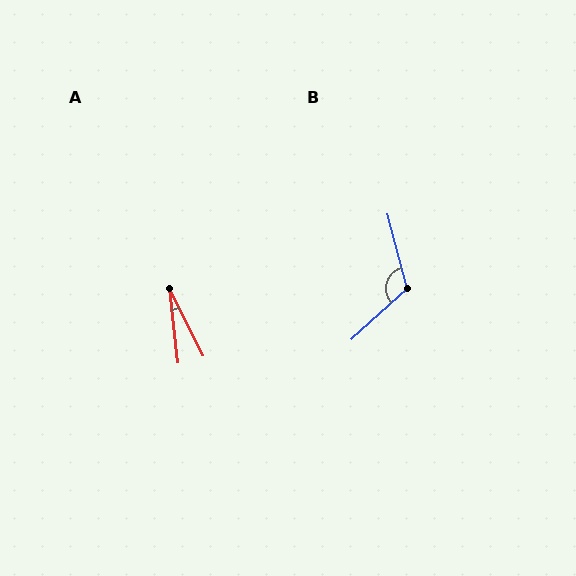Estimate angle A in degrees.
Approximately 20 degrees.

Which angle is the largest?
B, at approximately 117 degrees.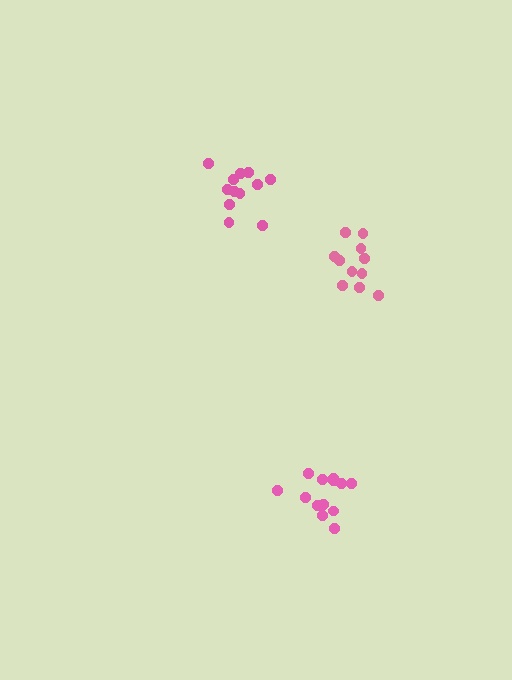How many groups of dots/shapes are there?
There are 3 groups.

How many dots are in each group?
Group 1: 11 dots, Group 2: 12 dots, Group 3: 13 dots (36 total).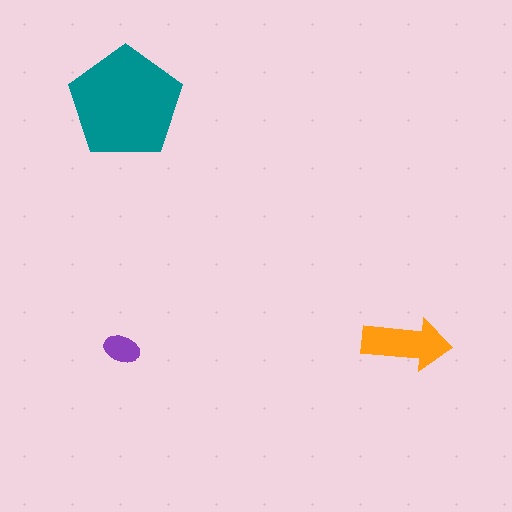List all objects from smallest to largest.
The purple ellipse, the orange arrow, the teal pentagon.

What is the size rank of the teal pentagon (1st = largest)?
1st.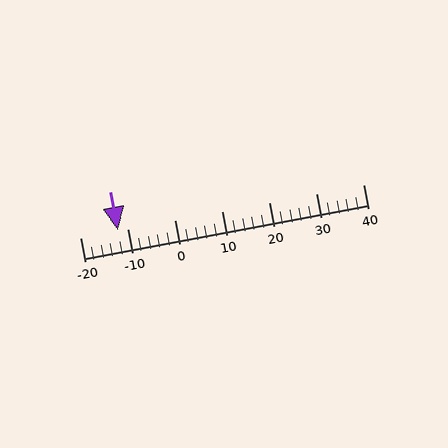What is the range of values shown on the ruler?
The ruler shows values from -20 to 40.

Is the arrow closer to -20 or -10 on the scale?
The arrow is closer to -10.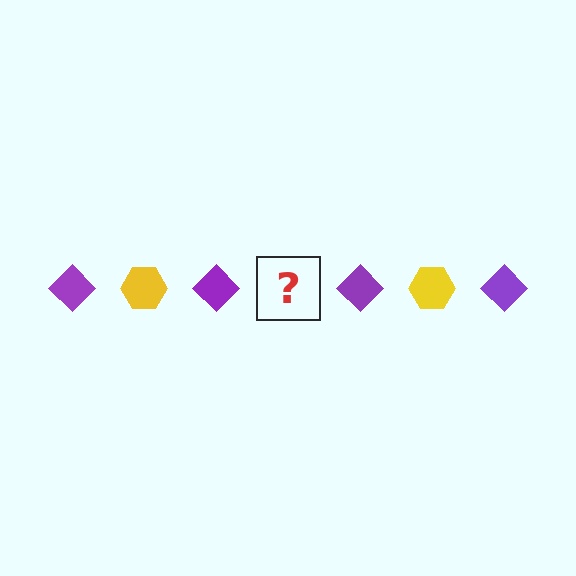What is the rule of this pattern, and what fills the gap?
The rule is that the pattern alternates between purple diamond and yellow hexagon. The gap should be filled with a yellow hexagon.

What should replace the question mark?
The question mark should be replaced with a yellow hexagon.